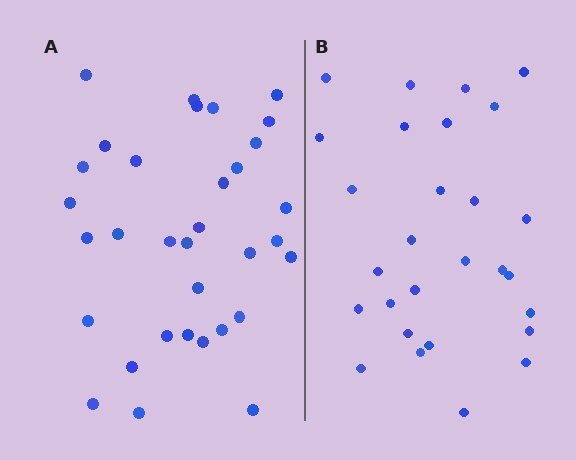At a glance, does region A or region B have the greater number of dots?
Region A (the left region) has more dots.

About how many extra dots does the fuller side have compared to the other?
Region A has about 5 more dots than region B.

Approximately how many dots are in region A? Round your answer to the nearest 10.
About 30 dots. (The exact count is 33, which rounds to 30.)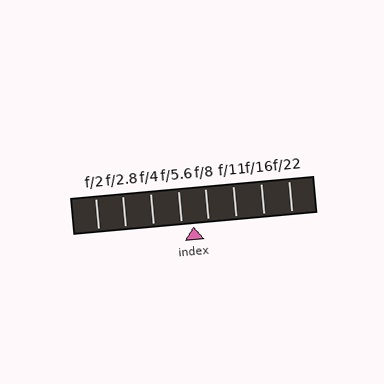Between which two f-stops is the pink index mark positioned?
The index mark is between f/5.6 and f/8.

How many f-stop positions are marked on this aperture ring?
There are 8 f-stop positions marked.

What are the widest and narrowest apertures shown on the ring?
The widest aperture shown is f/2 and the narrowest is f/22.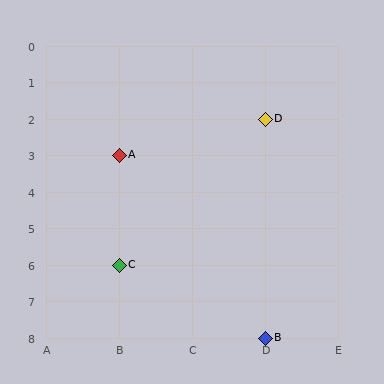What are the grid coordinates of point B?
Point B is at grid coordinates (D, 8).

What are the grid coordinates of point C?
Point C is at grid coordinates (B, 6).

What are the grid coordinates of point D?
Point D is at grid coordinates (D, 2).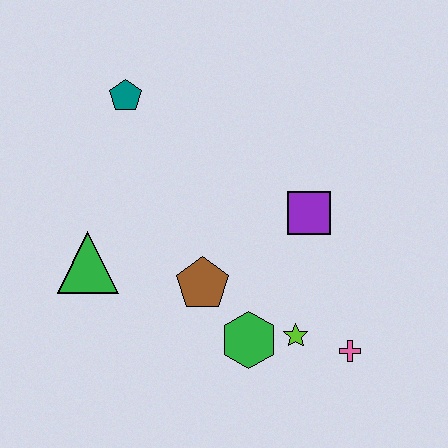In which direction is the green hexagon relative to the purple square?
The green hexagon is below the purple square.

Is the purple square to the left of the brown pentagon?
No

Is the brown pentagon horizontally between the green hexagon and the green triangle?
Yes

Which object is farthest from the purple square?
The green triangle is farthest from the purple square.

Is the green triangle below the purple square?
Yes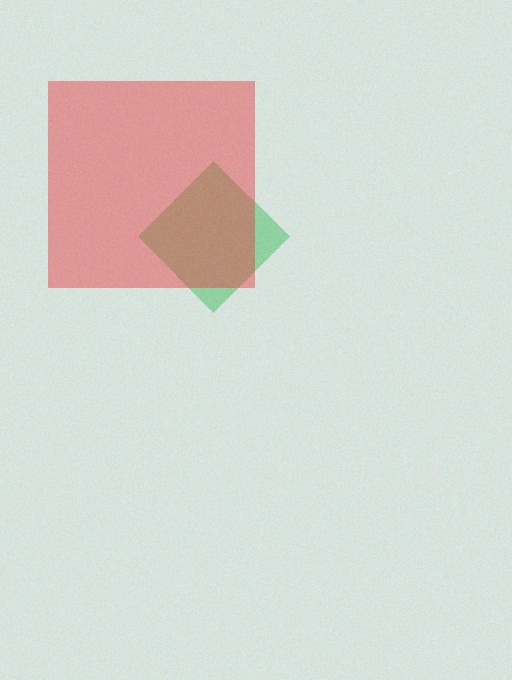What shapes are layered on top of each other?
The layered shapes are: a green diamond, a red square.